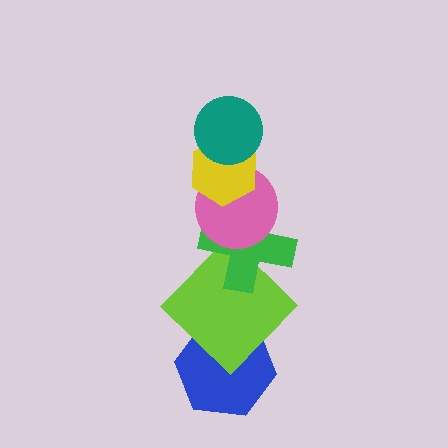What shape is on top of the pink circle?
The yellow hexagon is on top of the pink circle.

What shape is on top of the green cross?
The pink circle is on top of the green cross.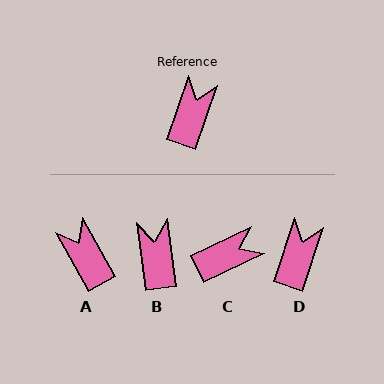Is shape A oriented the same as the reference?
No, it is off by about 48 degrees.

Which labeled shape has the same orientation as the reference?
D.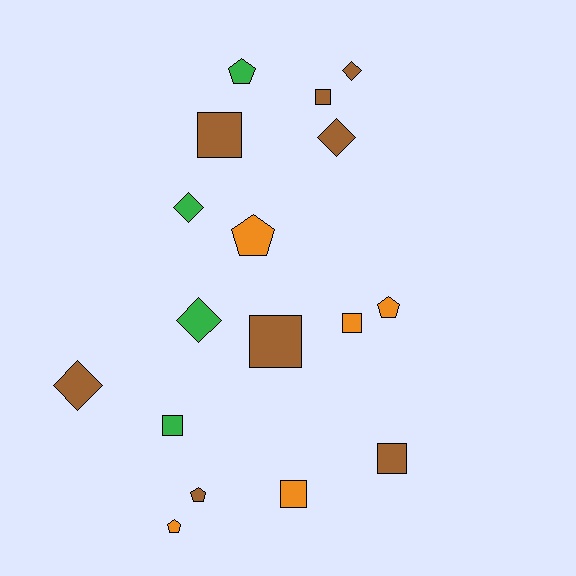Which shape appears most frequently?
Square, with 7 objects.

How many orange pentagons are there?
There are 3 orange pentagons.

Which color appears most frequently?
Brown, with 8 objects.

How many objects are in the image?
There are 17 objects.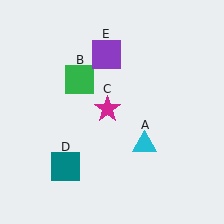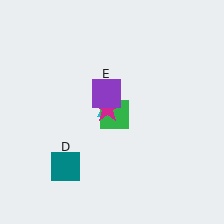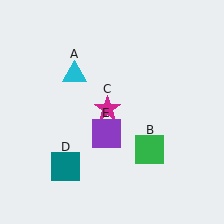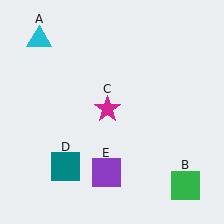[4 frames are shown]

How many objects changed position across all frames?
3 objects changed position: cyan triangle (object A), green square (object B), purple square (object E).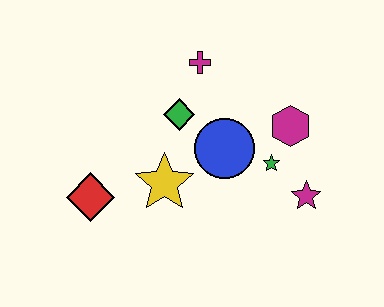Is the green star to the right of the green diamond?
Yes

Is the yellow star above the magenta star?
Yes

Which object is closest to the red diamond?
The yellow star is closest to the red diamond.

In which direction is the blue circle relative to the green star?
The blue circle is to the left of the green star.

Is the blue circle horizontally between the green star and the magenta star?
No